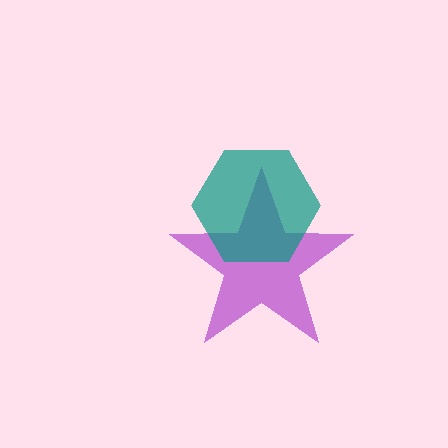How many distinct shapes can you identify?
There are 2 distinct shapes: a purple star, a teal hexagon.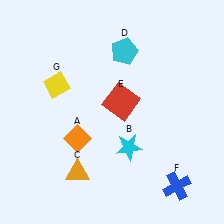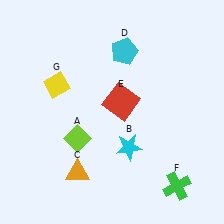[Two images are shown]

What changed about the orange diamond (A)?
In Image 1, A is orange. In Image 2, it changed to lime.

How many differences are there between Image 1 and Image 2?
There are 2 differences between the two images.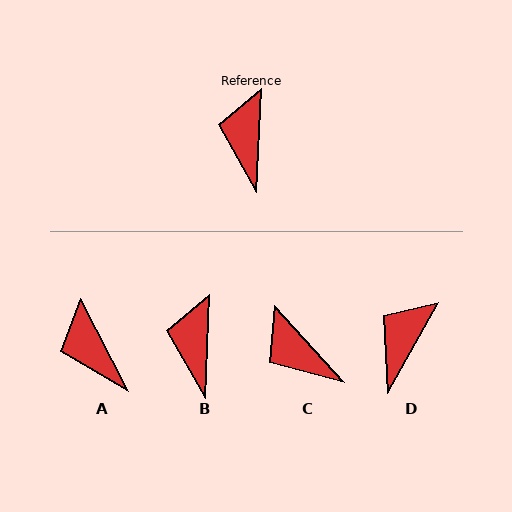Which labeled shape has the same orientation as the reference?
B.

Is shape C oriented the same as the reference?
No, it is off by about 45 degrees.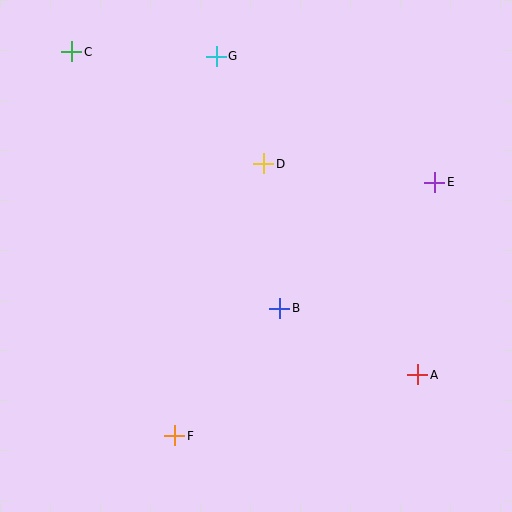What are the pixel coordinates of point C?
Point C is at (72, 52).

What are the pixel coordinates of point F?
Point F is at (175, 436).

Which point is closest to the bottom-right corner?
Point A is closest to the bottom-right corner.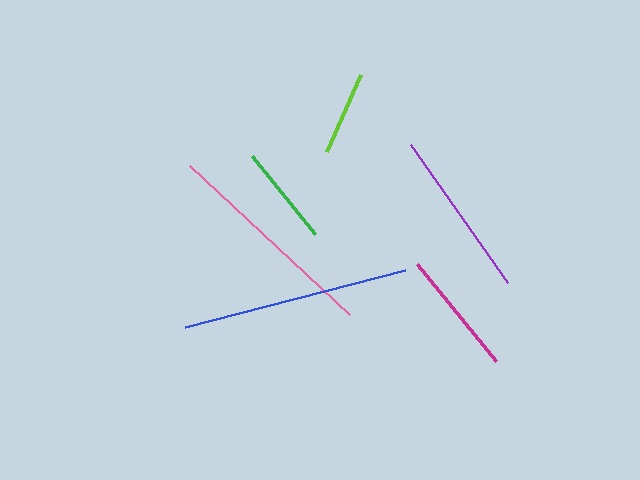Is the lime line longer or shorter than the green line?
The green line is longer than the lime line.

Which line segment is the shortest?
The lime line is the shortest at approximately 84 pixels.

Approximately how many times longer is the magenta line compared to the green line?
The magenta line is approximately 1.2 times the length of the green line.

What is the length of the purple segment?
The purple segment is approximately 168 pixels long.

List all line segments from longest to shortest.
From longest to shortest: blue, pink, purple, magenta, green, lime.